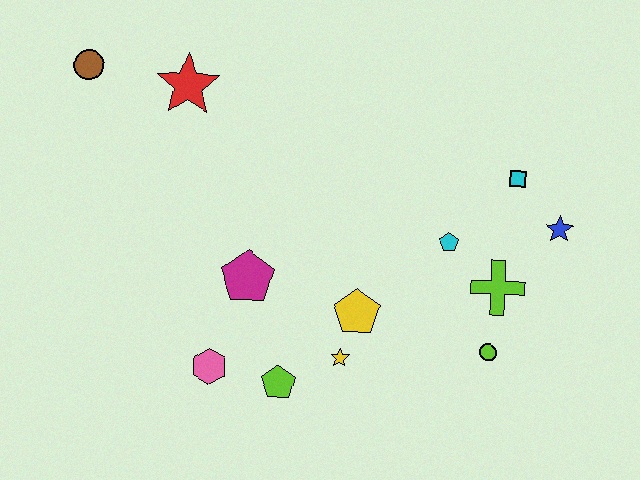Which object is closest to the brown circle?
The red star is closest to the brown circle.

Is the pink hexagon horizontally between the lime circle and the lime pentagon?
No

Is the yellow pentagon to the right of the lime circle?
No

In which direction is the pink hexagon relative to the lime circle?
The pink hexagon is to the left of the lime circle.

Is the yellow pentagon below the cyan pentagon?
Yes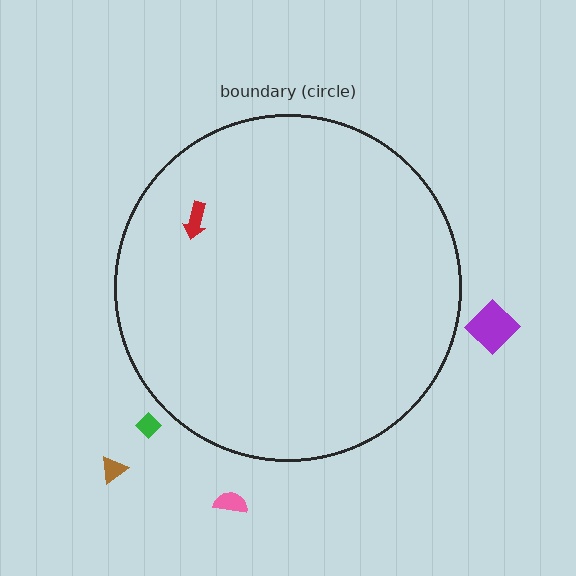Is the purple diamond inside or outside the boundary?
Outside.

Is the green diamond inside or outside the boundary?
Outside.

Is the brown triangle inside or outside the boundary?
Outside.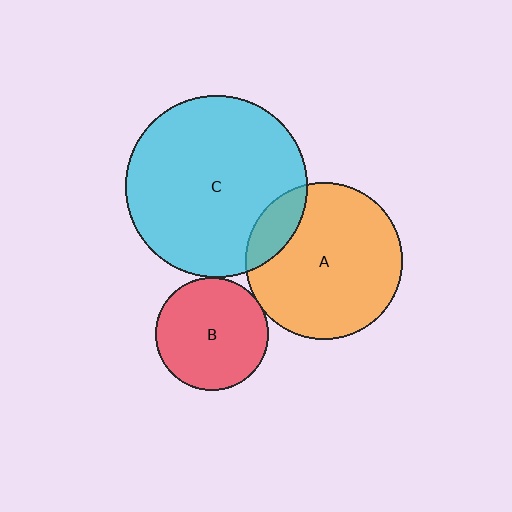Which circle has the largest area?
Circle C (cyan).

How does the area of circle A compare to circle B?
Approximately 1.9 times.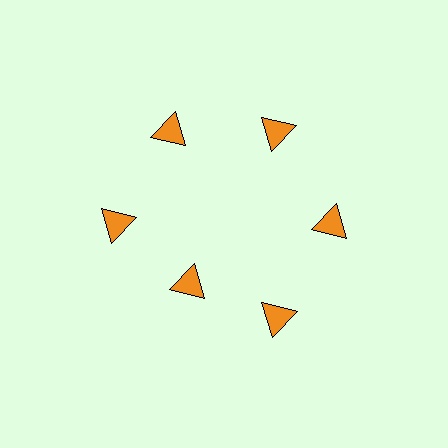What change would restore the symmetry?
The symmetry would be restored by moving it outward, back onto the ring so that all 6 triangles sit at equal angles and equal distance from the center.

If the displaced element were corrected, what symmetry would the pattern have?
It would have 6-fold rotational symmetry — the pattern would map onto itself every 60 degrees.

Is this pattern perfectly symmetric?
No. The 6 orange triangles are arranged in a ring, but one element near the 7 o'clock position is pulled inward toward the center, breaking the 6-fold rotational symmetry.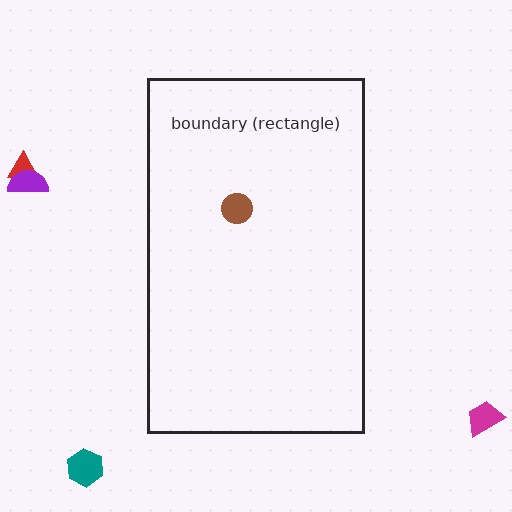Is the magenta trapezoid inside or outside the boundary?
Outside.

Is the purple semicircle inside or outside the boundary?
Outside.